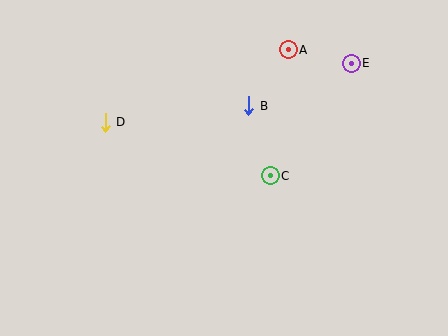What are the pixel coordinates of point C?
Point C is at (270, 176).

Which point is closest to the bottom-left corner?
Point D is closest to the bottom-left corner.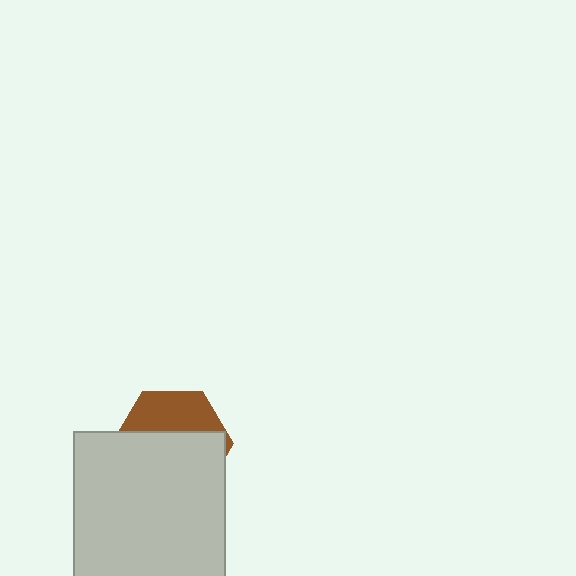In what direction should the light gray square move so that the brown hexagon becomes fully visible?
The light gray square should move down. That is the shortest direction to clear the overlap and leave the brown hexagon fully visible.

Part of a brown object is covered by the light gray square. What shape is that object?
It is a hexagon.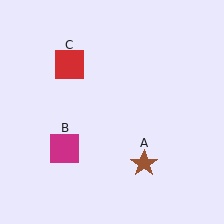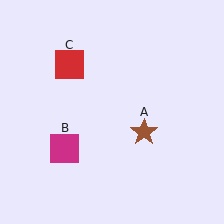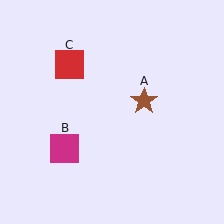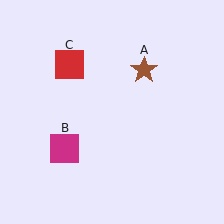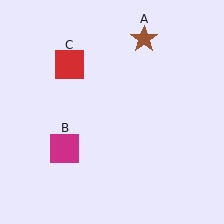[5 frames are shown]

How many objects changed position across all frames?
1 object changed position: brown star (object A).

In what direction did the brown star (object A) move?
The brown star (object A) moved up.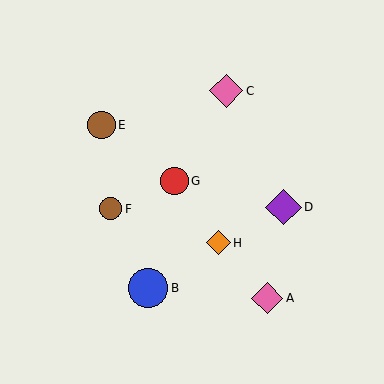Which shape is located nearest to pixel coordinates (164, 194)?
The red circle (labeled G) at (174, 181) is nearest to that location.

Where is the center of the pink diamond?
The center of the pink diamond is at (226, 91).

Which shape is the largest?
The blue circle (labeled B) is the largest.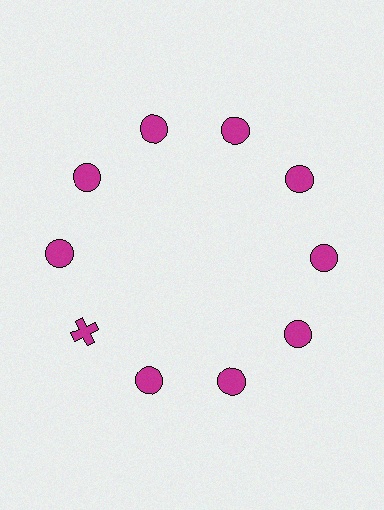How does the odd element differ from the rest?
It has a different shape: cross instead of circle.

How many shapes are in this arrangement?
There are 10 shapes arranged in a ring pattern.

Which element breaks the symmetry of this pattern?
The magenta cross at roughly the 8 o'clock position breaks the symmetry. All other shapes are magenta circles.